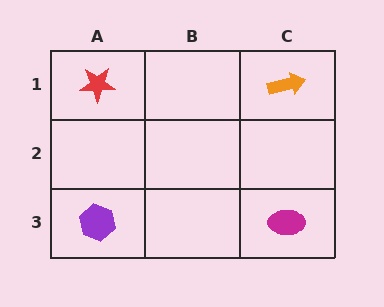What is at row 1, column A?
A red star.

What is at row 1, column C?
An orange arrow.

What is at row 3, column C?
A magenta ellipse.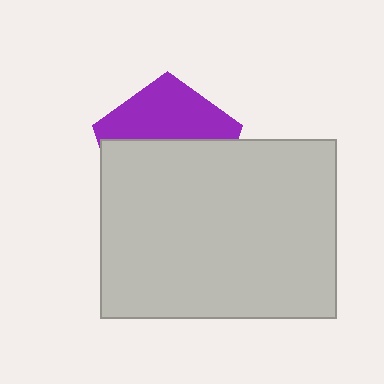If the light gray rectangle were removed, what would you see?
You would see the complete purple pentagon.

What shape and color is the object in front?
The object in front is a light gray rectangle.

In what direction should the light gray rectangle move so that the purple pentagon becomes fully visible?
The light gray rectangle should move down. That is the shortest direction to clear the overlap and leave the purple pentagon fully visible.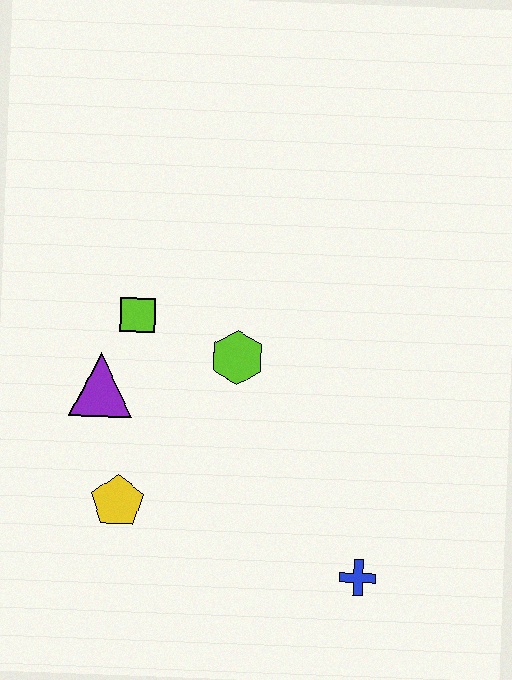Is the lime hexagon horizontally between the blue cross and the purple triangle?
Yes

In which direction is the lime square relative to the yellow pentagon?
The lime square is above the yellow pentagon.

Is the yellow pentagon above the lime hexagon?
No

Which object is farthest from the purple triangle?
The blue cross is farthest from the purple triangle.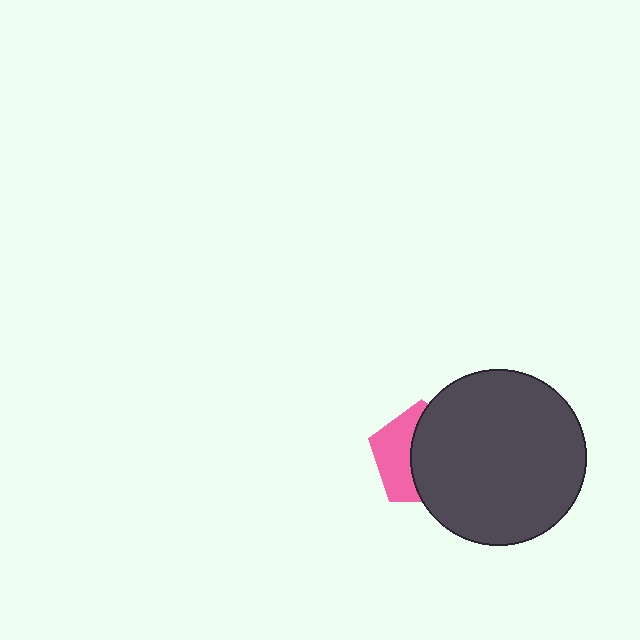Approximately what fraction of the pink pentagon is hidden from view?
Roughly 59% of the pink pentagon is hidden behind the dark gray circle.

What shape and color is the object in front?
The object in front is a dark gray circle.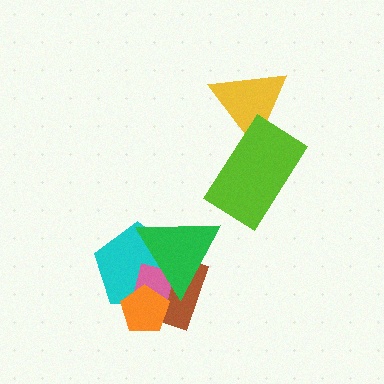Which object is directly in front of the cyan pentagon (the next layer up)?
The pink rectangle is directly in front of the cyan pentagon.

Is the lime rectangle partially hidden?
No, no other shape covers it.